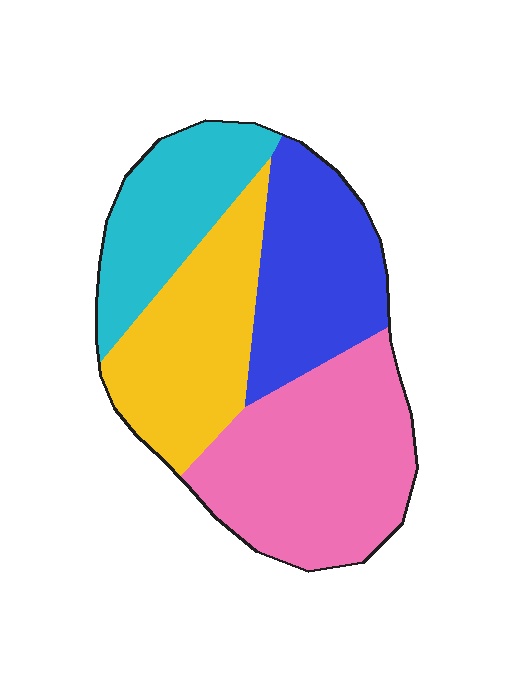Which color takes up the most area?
Pink, at roughly 35%.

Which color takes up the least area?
Cyan, at roughly 20%.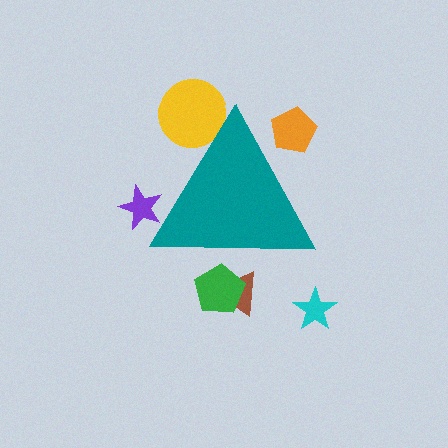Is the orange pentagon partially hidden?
Yes, the orange pentagon is partially hidden behind the teal triangle.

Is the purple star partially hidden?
Yes, the purple star is partially hidden behind the teal triangle.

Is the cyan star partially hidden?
No, the cyan star is fully visible.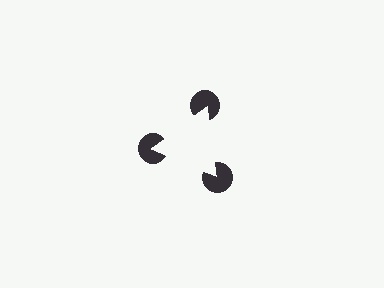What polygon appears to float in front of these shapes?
An illusory triangle — its edges are inferred from the aligned wedge cuts in the pac-man discs, not physically drawn.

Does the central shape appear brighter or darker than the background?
It typically appears slightly brighter than the background, even though no actual brightness change is drawn.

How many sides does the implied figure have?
3 sides.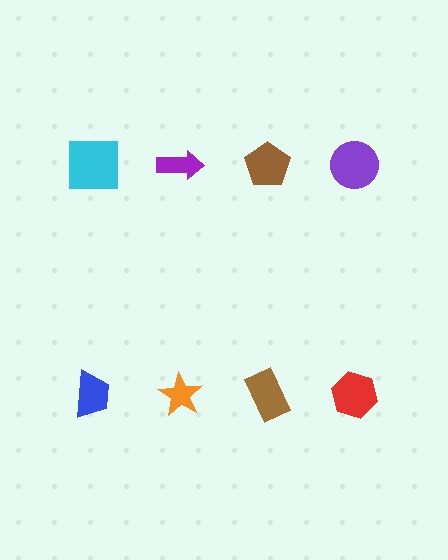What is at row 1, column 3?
A brown pentagon.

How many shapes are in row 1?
4 shapes.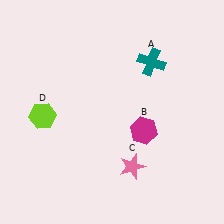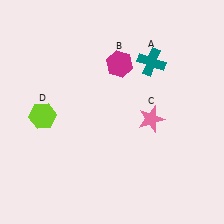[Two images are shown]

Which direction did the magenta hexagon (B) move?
The magenta hexagon (B) moved up.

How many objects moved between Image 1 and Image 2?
2 objects moved between the two images.